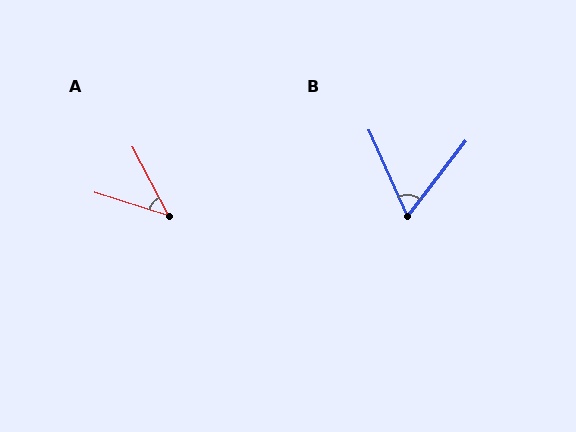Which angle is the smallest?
A, at approximately 45 degrees.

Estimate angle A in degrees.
Approximately 45 degrees.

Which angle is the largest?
B, at approximately 62 degrees.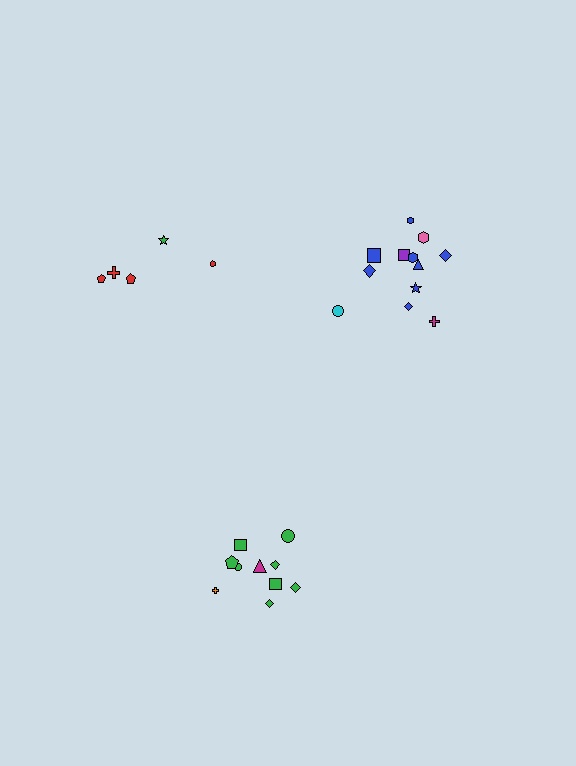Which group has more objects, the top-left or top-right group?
The top-right group.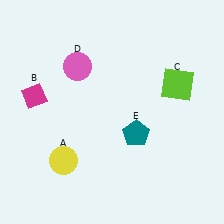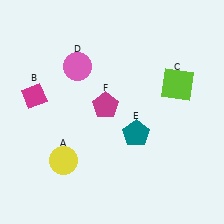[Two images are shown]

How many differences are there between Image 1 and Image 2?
There is 1 difference between the two images.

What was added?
A magenta pentagon (F) was added in Image 2.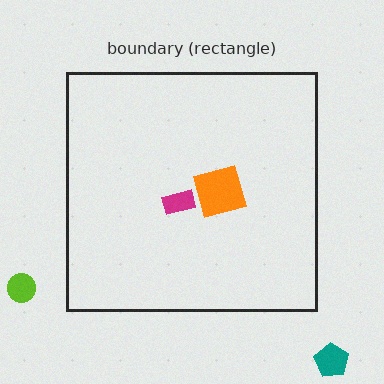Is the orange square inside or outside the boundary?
Inside.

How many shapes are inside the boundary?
2 inside, 2 outside.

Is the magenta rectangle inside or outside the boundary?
Inside.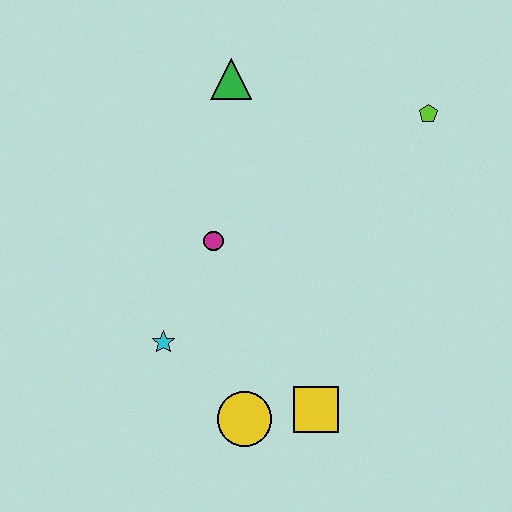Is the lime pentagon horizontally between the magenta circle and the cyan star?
No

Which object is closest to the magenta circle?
The cyan star is closest to the magenta circle.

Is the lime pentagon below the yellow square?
No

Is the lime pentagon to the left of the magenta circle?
No